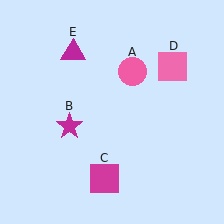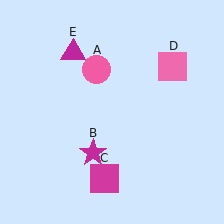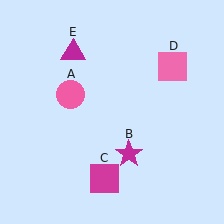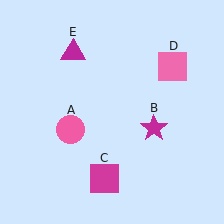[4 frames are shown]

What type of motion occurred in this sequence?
The pink circle (object A), magenta star (object B) rotated counterclockwise around the center of the scene.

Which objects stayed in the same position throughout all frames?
Magenta square (object C) and pink square (object D) and magenta triangle (object E) remained stationary.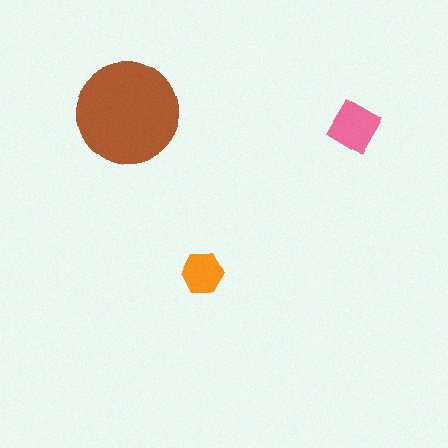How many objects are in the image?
There are 3 objects in the image.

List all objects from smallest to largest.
The orange hexagon, the pink diamond, the brown circle.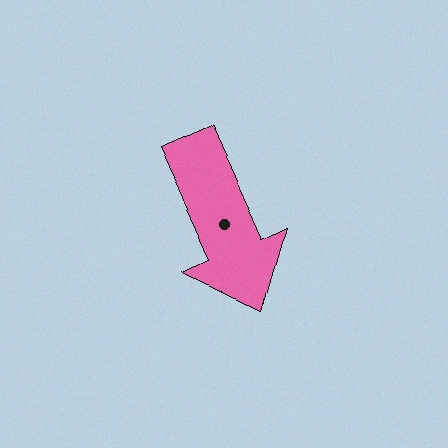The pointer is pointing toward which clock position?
Roughly 5 o'clock.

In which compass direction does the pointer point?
Southeast.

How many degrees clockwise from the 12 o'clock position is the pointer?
Approximately 156 degrees.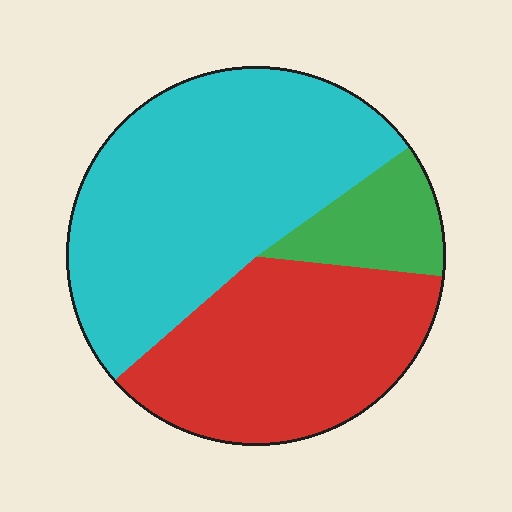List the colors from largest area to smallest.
From largest to smallest: cyan, red, green.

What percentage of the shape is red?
Red takes up between a quarter and a half of the shape.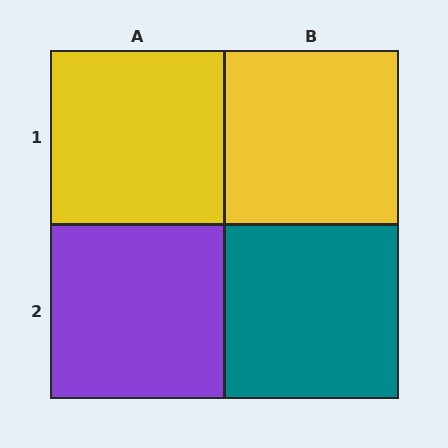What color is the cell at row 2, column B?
Teal.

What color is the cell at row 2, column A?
Purple.